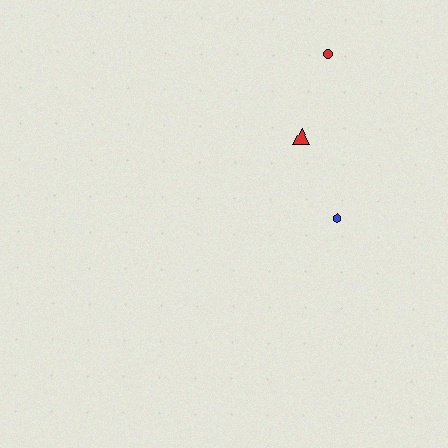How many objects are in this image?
There are 3 objects.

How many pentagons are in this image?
There are no pentagons.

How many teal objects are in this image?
There are no teal objects.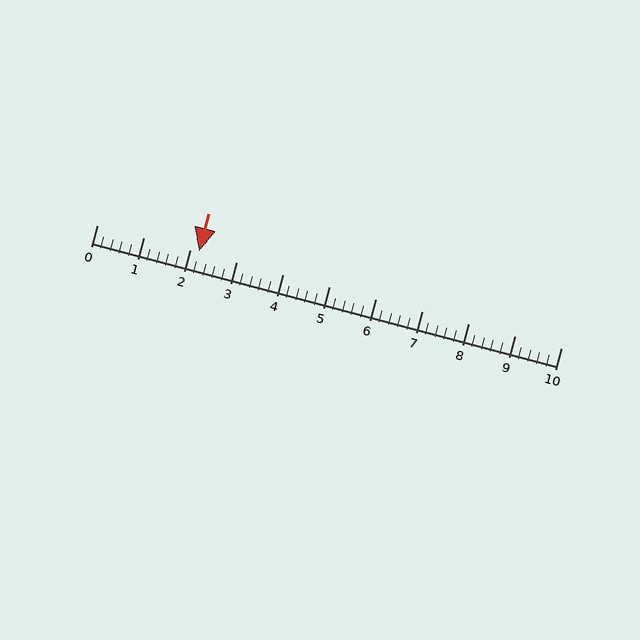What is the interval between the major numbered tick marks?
The major tick marks are spaced 1 units apart.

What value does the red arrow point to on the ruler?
The red arrow points to approximately 2.2.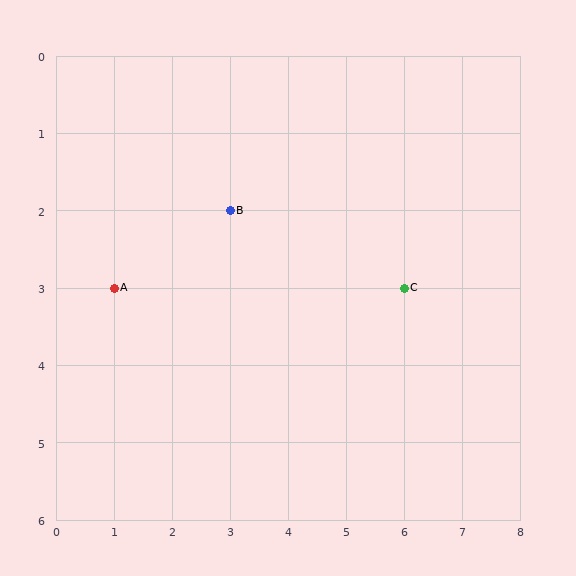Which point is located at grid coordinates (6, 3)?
Point C is at (6, 3).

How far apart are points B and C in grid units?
Points B and C are 3 columns and 1 row apart (about 3.2 grid units diagonally).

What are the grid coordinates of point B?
Point B is at grid coordinates (3, 2).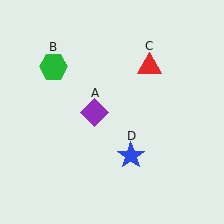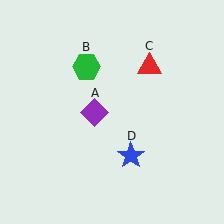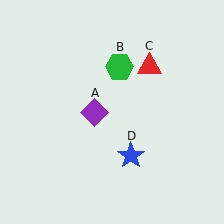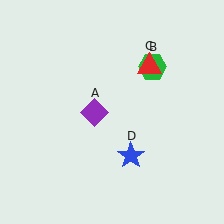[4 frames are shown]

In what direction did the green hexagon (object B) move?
The green hexagon (object B) moved right.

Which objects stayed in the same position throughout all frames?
Purple diamond (object A) and red triangle (object C) and blue star (object D) remained stationary.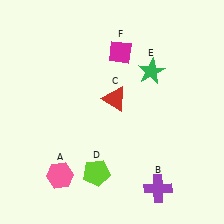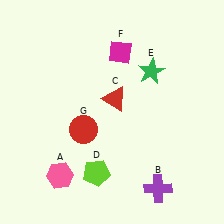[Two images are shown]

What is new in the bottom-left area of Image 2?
A red circle (G) was added in the bottom-left area of Image 2.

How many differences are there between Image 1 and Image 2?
There is 1 difference between the two images.